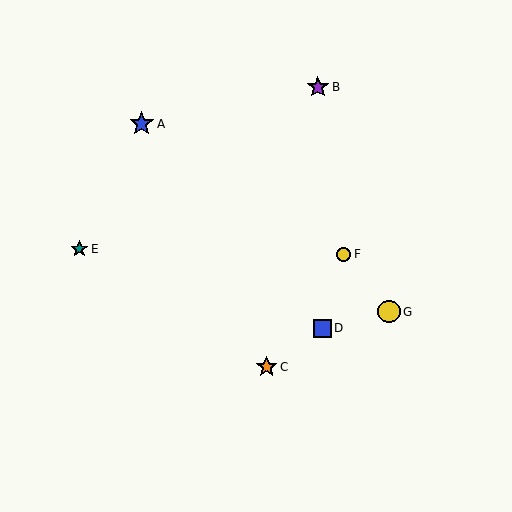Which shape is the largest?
The blue star (labeled A) is the largest.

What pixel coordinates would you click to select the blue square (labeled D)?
Click at (322, 328) to select the blue square D.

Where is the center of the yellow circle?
The center of the yellow circle is at (389, 312).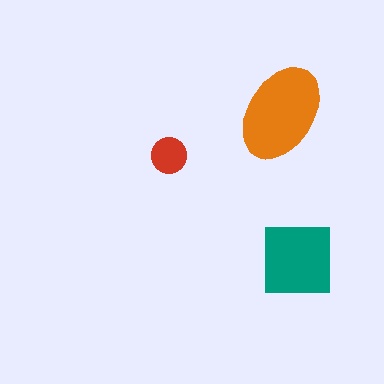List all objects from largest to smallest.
The orange ellipse, the teal square, the red circle.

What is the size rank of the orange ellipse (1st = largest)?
1st.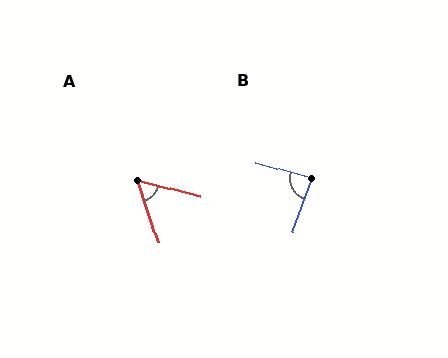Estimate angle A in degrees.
Approximately 56 degrees.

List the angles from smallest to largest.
A (56°), B (85°).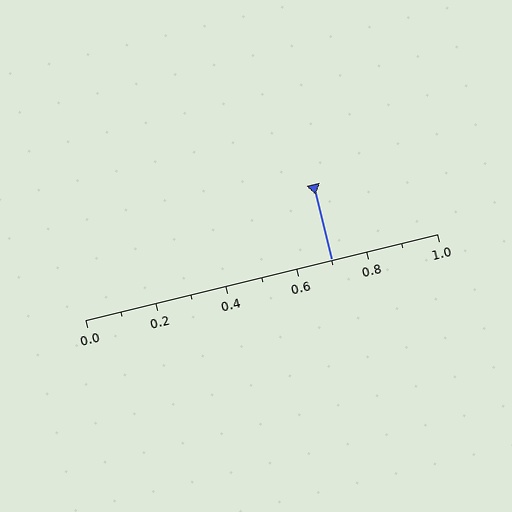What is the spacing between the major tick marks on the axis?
The major ticks are spaced 0.2 apart.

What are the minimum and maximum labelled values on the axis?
The axis runs from 0.0 to 1.0.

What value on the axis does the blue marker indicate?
The marker indicates approximately 0.7.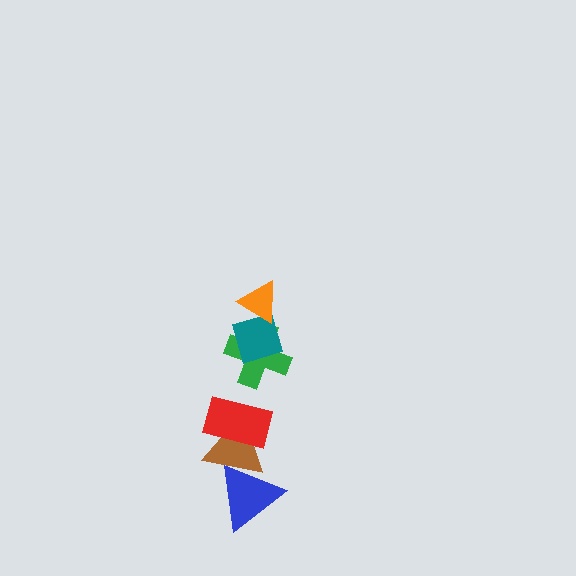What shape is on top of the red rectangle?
The green cross is on top of the red rectangle.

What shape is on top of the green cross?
The teal diamond is on top of the green cross.